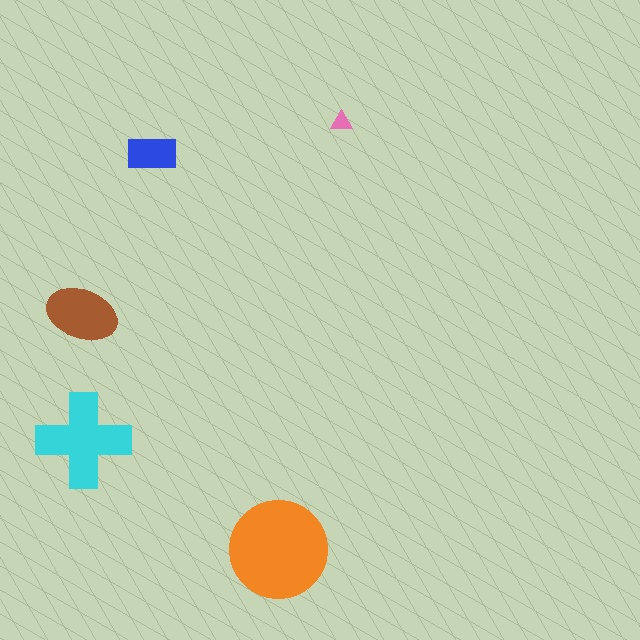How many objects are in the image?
There are 5 objects in the image.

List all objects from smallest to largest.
The pink triangle, the blue rectangle, the brown ellipse, the cyan cross, the orange circle.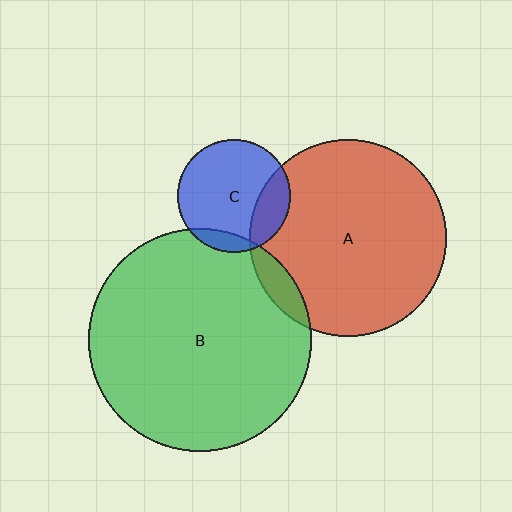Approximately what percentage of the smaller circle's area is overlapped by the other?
Approximately 20%.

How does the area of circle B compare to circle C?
Approximately 3.9 times.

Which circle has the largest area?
Circle B (green).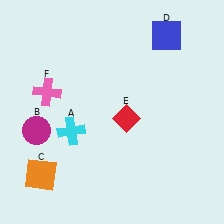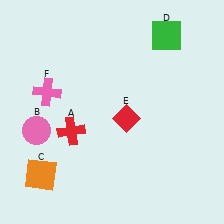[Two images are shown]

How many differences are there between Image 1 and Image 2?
There are 3 differences between the two images.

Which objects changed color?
A changed from cyan to red. B changed from magenta to pink. D changed from blue to green.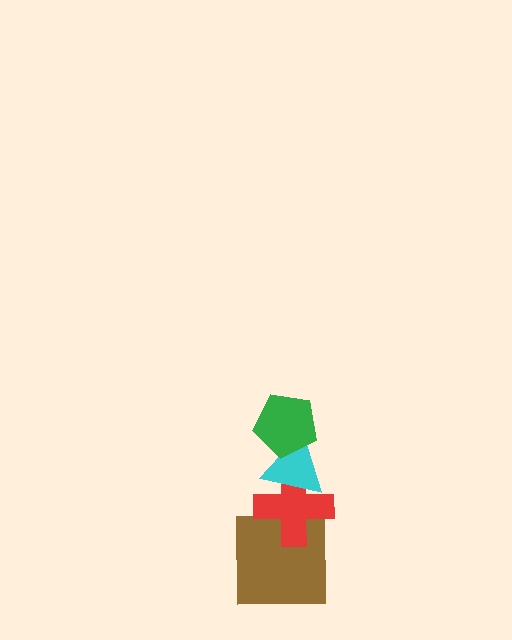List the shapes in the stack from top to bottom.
From top to bottom: the green pentagon, the cyan triangle, the red cross, the brown square.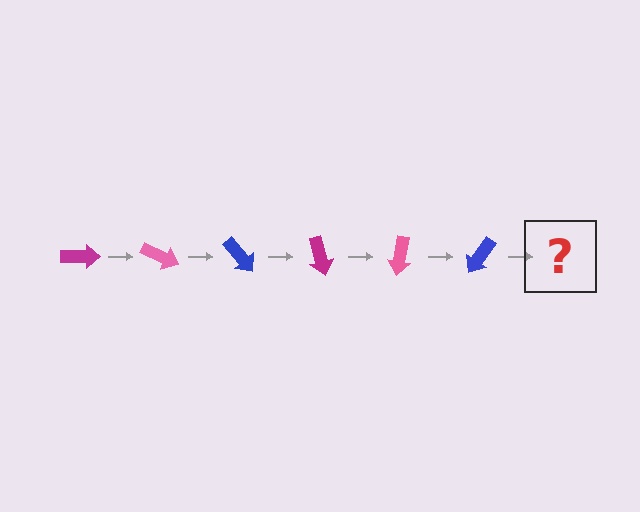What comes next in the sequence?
The next element should be a magenta arrow, rotated 150 degrees from the start.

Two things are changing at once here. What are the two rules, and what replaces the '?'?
The two rules are that it rotates 25 degrees each step and the color cycles through magenta, pink, and blue. The '?' should be a magenta arrow, rotated 150 degrees from the start.